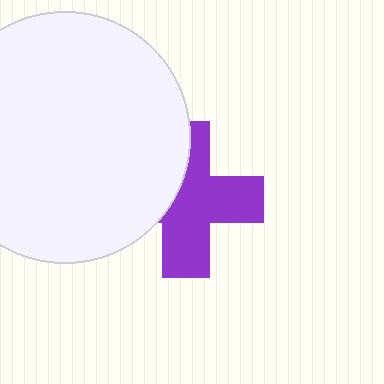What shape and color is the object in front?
The object in front is a white circle.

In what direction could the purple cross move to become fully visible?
The purple cross could move right. That would shift it out from behind the white circle entirely.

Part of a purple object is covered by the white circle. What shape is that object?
It is a cross.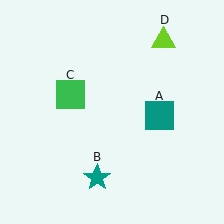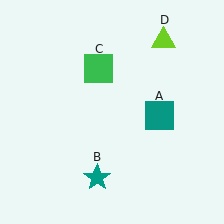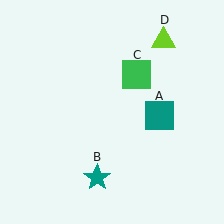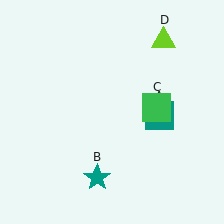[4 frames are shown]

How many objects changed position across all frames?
1 object changed position: green square (object C).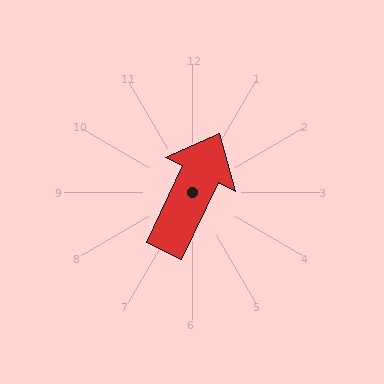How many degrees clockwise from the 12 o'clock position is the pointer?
Approximately 25 degrees.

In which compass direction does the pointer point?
Northeast.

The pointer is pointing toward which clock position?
Roughly 1 o'clock.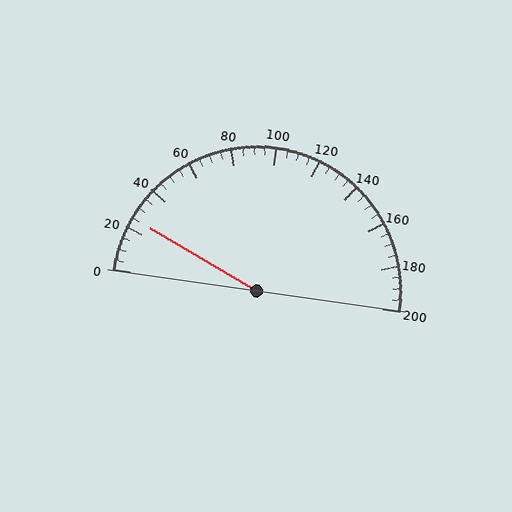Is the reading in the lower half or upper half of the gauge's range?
The reading is in the lower half of the range (0 to 200).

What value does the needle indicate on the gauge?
The needle indicates approximately 25.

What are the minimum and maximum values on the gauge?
The gauge ranges from 0 to 200.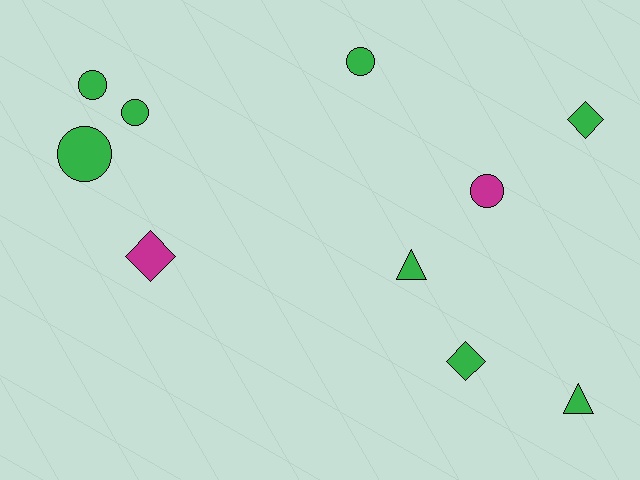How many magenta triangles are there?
There are no magenta triangles.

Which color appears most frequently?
Green, with 8 objects.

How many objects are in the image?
There are 10 objects.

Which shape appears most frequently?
Circle, with 5 objects.